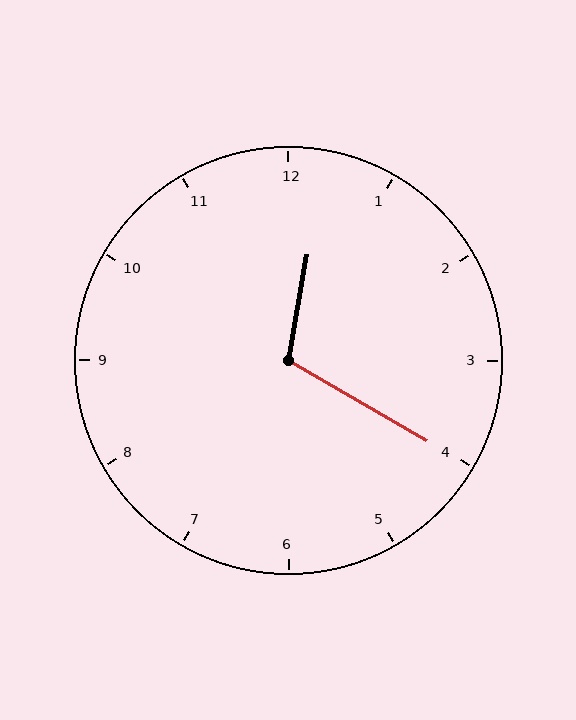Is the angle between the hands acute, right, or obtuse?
It is obtuse.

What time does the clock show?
12:20.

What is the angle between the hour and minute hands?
Approximately 110 degrees.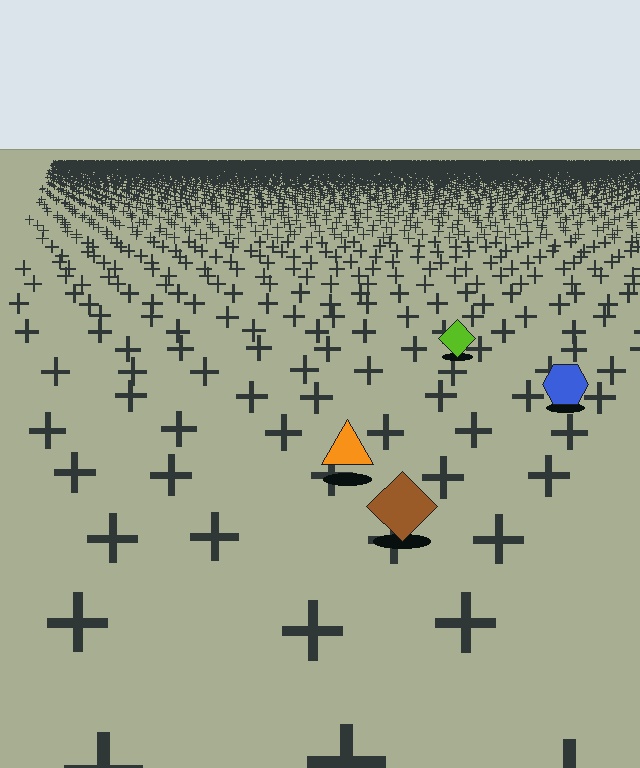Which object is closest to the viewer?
The brown diamond is closest. The texture marks near it are larger and more spread out.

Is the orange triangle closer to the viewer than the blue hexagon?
Yes. The orange triangle is closer — you can tell from the texture gradient: the ground texture is coarser near it.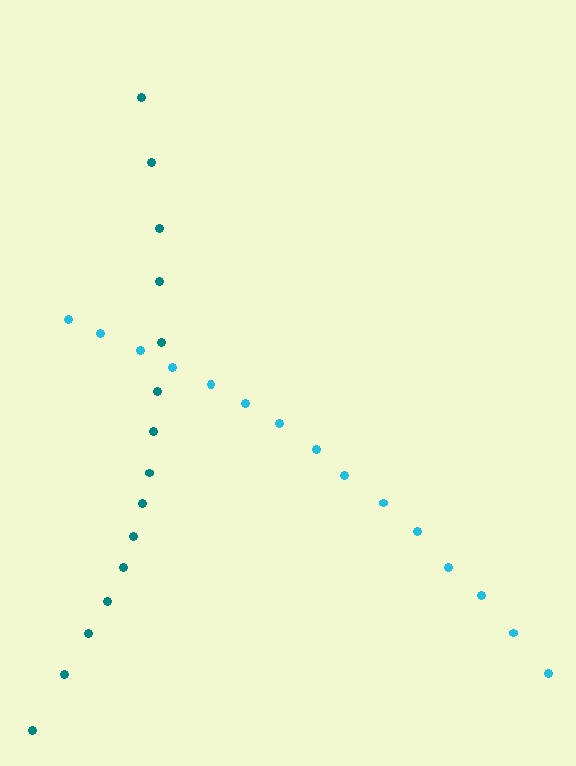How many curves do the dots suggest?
There are 2 distinct paths.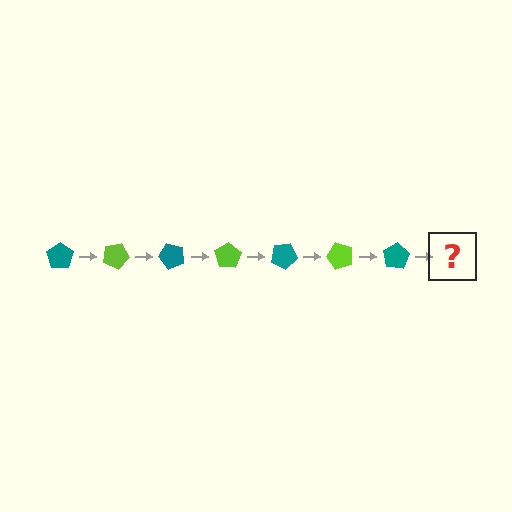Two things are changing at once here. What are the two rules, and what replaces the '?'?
The two rules are that it rotates 25 degrees each step and the color cycles through teal and lime. The '?' should be a lime pentagon, rotated 175 degrees from the start.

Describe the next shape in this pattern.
It should be a lime pentagon, rotated 175 degrees from the start.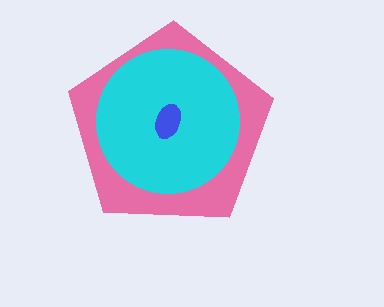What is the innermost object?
The blue ellipse.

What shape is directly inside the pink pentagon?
The cyan circle.